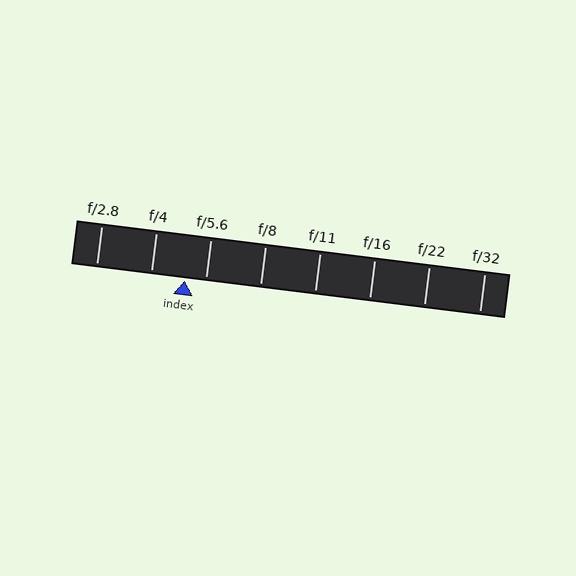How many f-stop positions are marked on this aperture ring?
There are 8 f-stop positions marked.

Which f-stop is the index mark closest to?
The index mark is closest to f/5.6.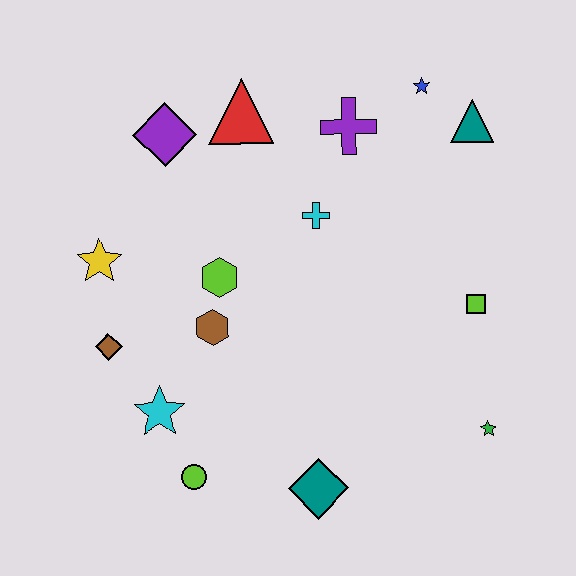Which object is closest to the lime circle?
The cyan star is closest to the lime circle.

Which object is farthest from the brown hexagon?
The teal triangle is farthest from the brown hexagon.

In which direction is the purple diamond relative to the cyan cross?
The purple diamond is to the left of the cyan cross.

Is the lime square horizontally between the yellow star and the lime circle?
No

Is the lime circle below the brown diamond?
Yes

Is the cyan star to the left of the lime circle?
Yes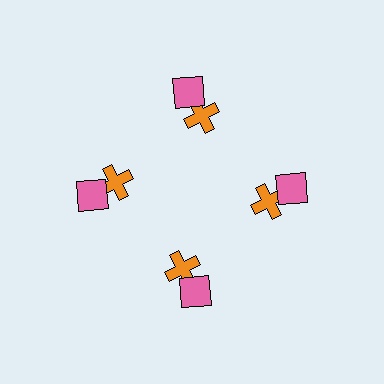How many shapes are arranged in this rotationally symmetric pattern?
There are 8 shapes, arranged in 4 groups of 2.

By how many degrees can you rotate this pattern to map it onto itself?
The pattern maps onto itself every 90 degrees of rotation.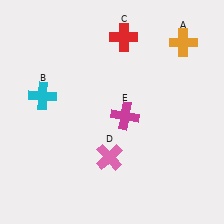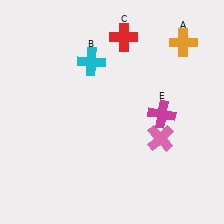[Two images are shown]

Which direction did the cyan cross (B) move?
The cyan cross (B) moved right.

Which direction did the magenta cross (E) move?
The magenta cross (E) moved right.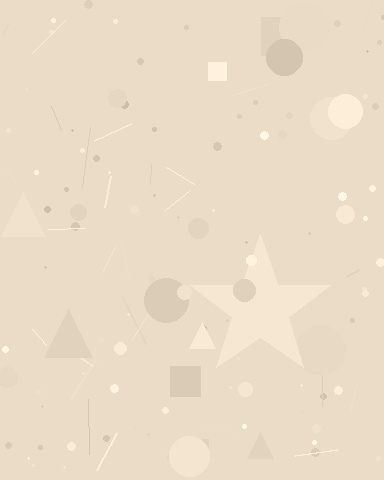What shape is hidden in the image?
A star is hidden in the image.